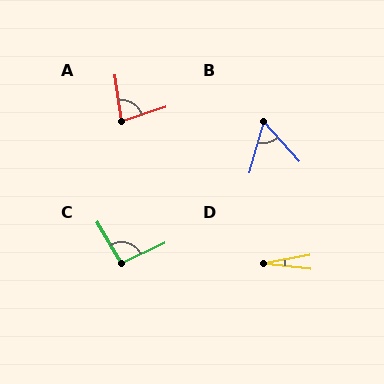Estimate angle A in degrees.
Approximately 80 degrees.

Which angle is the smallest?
D, at approximately 16 degrees.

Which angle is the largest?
C, at approximately 95 degrees.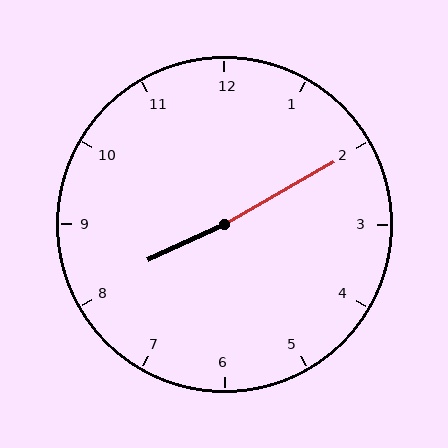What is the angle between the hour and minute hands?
Approximately 175 degrees.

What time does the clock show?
8:10.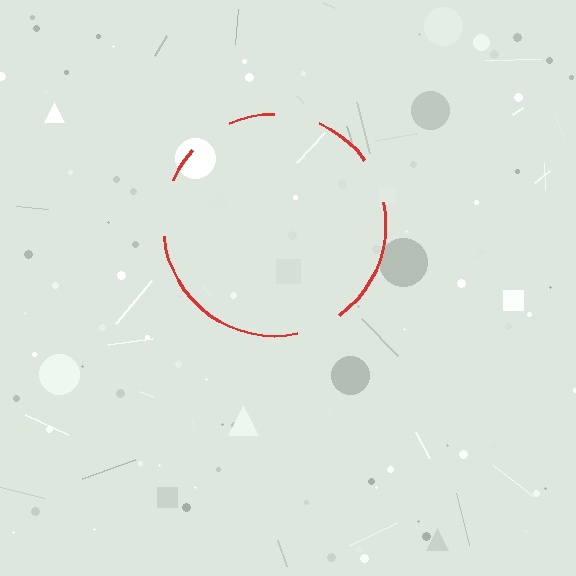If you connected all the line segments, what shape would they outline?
They would outline a circle.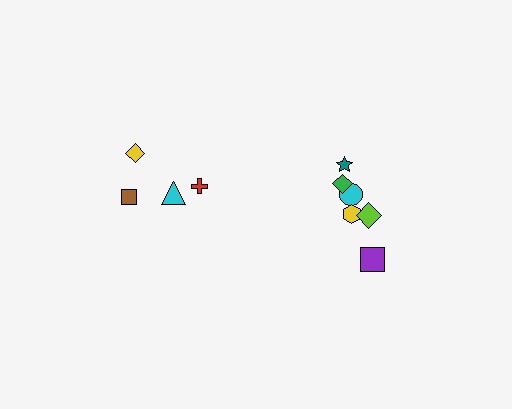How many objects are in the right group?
There are 6 objects.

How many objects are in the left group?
There are 4 objects.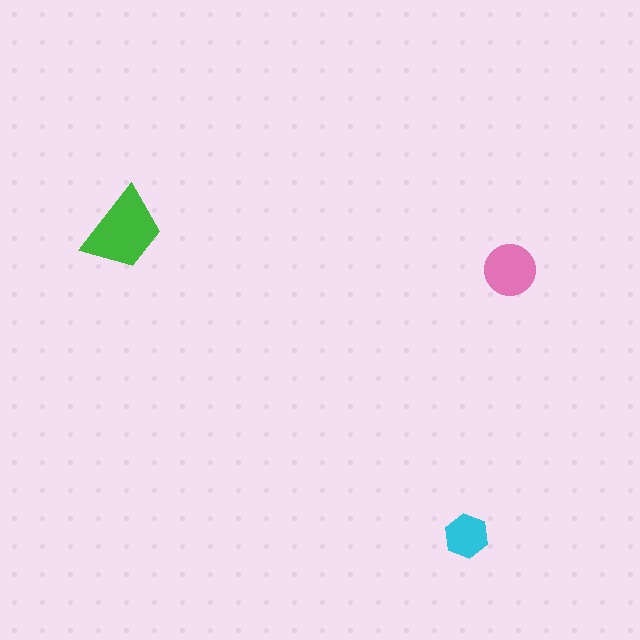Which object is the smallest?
The cyan hexagon.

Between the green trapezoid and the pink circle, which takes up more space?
The green trapezoid.